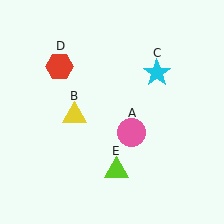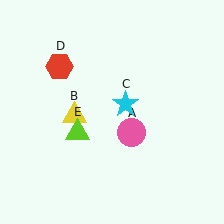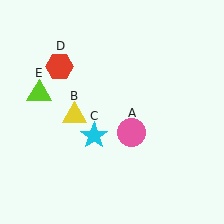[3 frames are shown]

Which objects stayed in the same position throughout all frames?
Pink circle (object A) and yellow triangle (object B) and red hexagon (object D) remained stationary.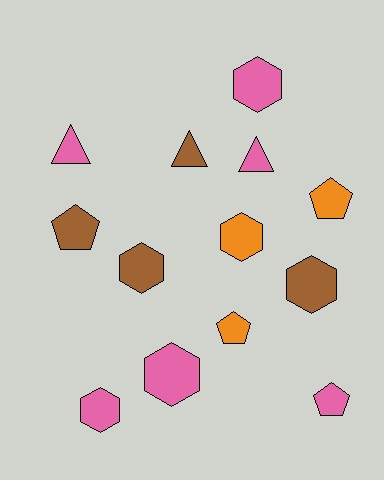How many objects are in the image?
There are 13 objects.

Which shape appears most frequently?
Hexagon, with 6 objects.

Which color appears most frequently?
Pink, with 6 objects.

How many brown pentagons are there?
There is 1 brown pentagon.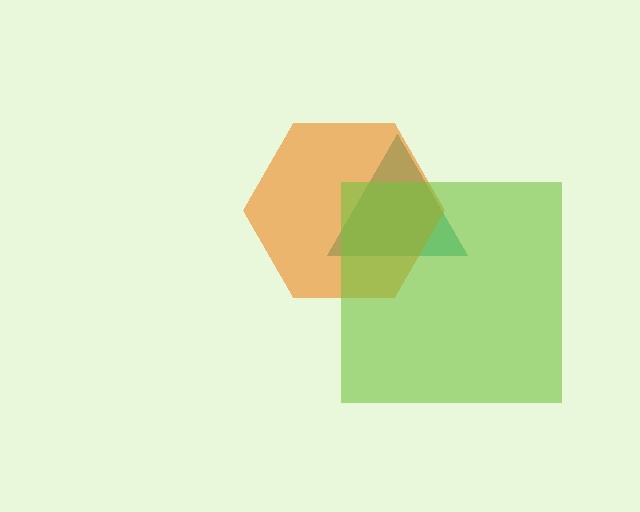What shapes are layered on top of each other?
The layered shapes are: a teal triangle, an orange hexagon, a lime square.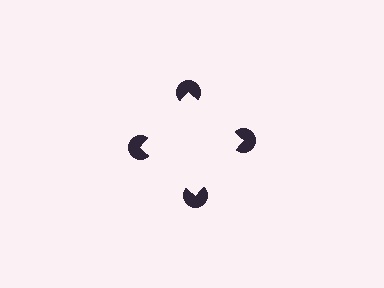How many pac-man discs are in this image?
There are 4 — one at each vertex of the illusory square.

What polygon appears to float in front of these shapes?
An illusory square — its edges are inferred from the aligned wedge cuts in the pac-man discs, not physically drawn.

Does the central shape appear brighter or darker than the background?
It typically appears slightly brighter than the background, even though no actual brightness change is drawn.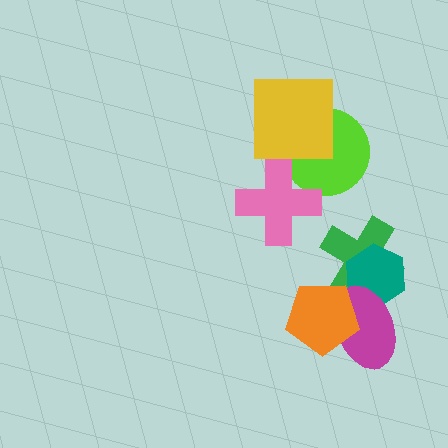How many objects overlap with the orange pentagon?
2 objects overlap with the orange pentagon.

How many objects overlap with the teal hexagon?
2 objects overlap with the teal hexagon.